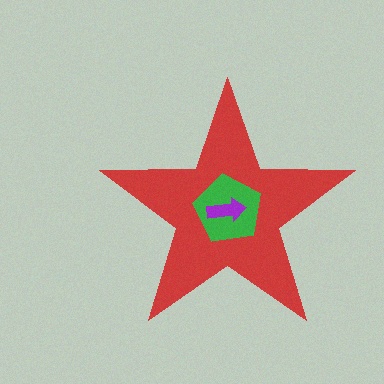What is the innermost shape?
The purple arrow.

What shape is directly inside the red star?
The green pentagon.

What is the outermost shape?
The red star.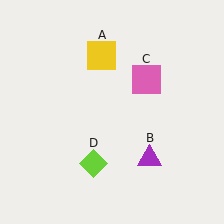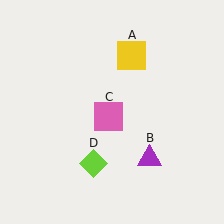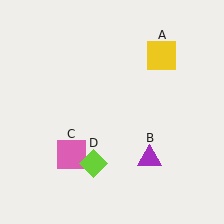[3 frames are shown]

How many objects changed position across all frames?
2 objects changed position: yellow square (object A), pink square (object C).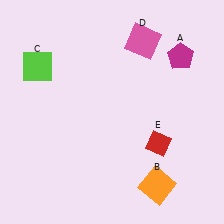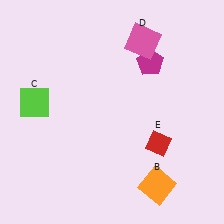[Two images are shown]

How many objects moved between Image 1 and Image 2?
2 objects moved between the two images.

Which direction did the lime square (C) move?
The lime square (C) moved down.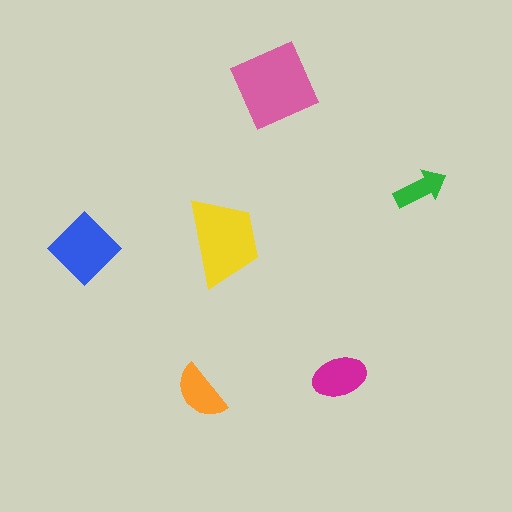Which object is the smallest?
The green arrow.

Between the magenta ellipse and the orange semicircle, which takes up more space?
The magenta ellipse.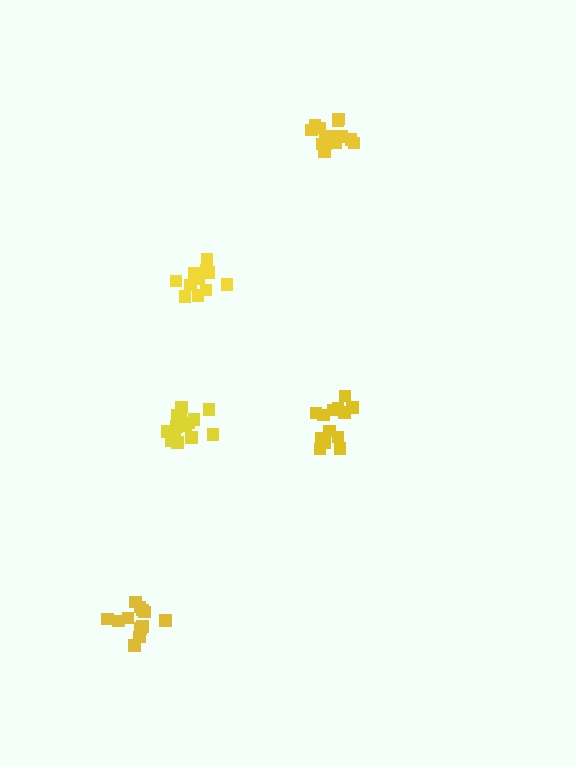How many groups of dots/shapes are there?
There are 5 groups.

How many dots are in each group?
Group 1: 12 dots, Group 2: 18 dots, Group 3: 12 dots, Group 4: 14 dots, Group 5: 13 dots (69 total).